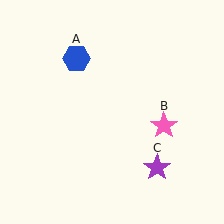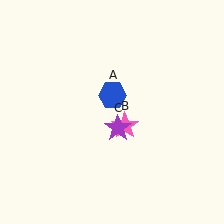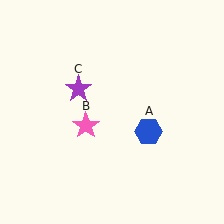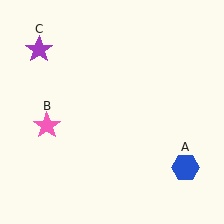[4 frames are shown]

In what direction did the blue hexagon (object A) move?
The blue hexagon (object A) moved down and to the right.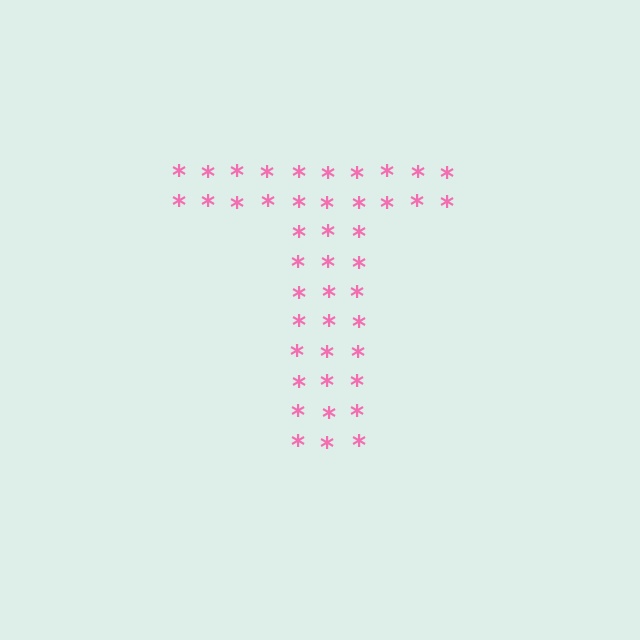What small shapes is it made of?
It is made of small asterisks.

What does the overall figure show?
The overall figure shows the letter T.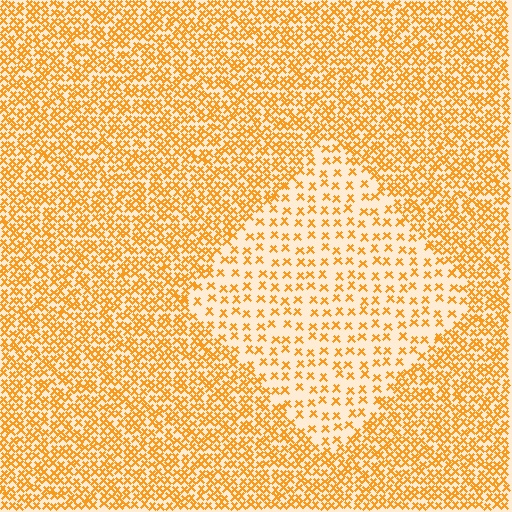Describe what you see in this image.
The image contains small orange elements arranged at two different densities. A diamond-shaped region is visible where the elements are less densely packed than the surrounding area.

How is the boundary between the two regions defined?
The boundary is defined by a change in element density (approximately 2.4x ratio). All elements are the same color, size, and shape.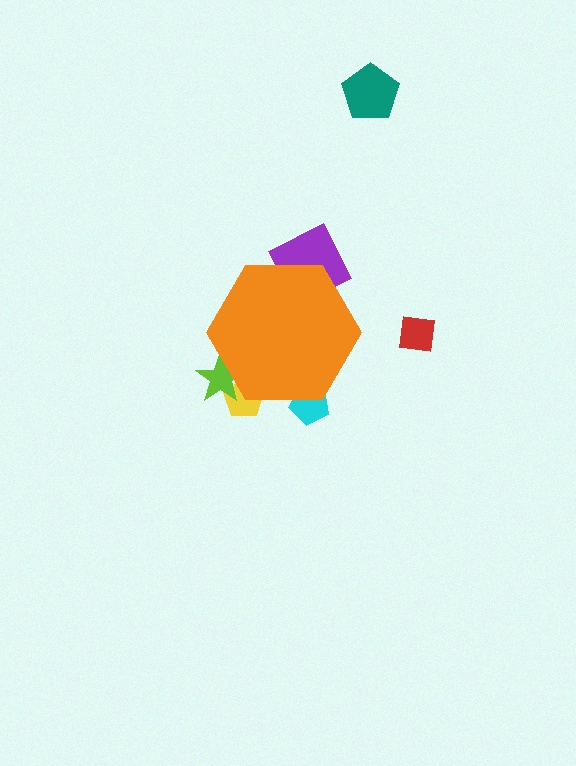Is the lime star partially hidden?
Yes, the lime star is partially hidden behind the orange hexagon.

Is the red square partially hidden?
No, the red square is fully visible.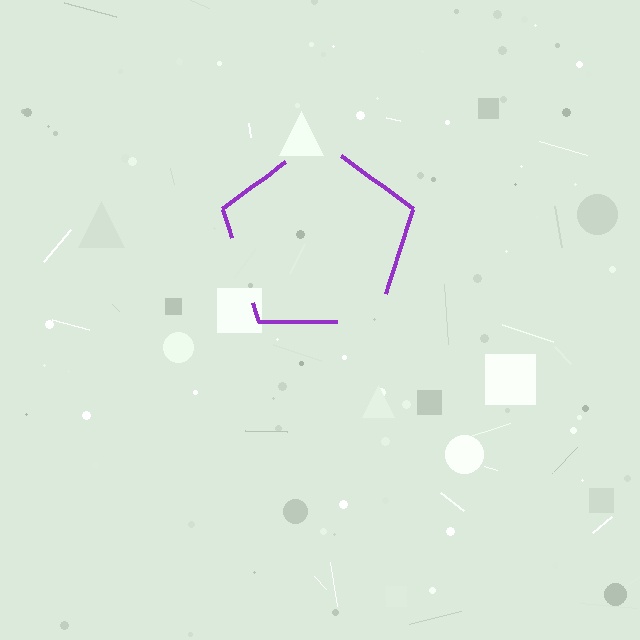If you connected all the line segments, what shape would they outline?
They would outline a pentagon.